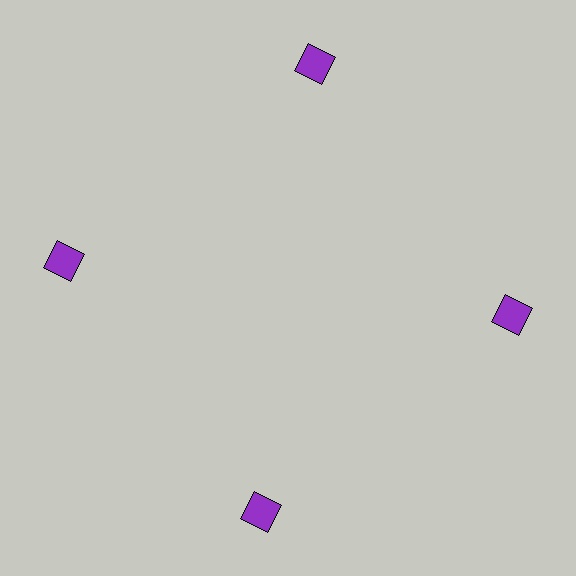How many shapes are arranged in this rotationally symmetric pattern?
There are 4 shapes, arranged in 4 groups of 1.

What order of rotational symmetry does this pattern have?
This pattern has 4-fold rotational symmetry.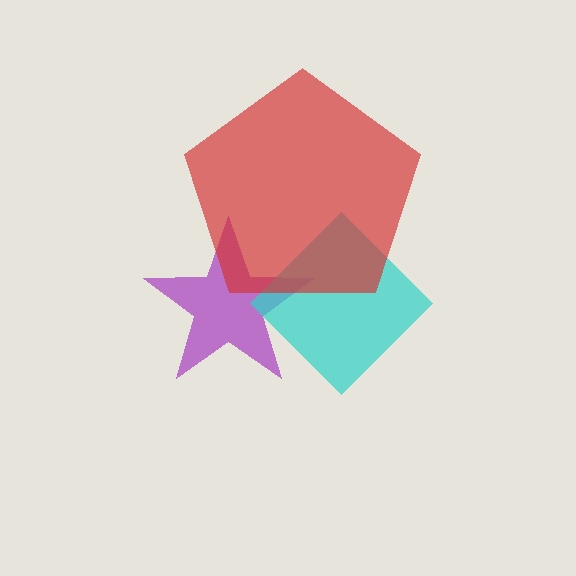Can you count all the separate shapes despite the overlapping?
Yes, there are 3 separate shapes.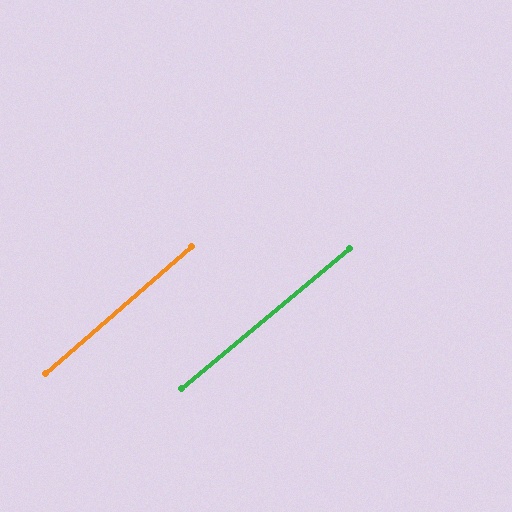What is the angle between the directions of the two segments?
Approximately 1 degree.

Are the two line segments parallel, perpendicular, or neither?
Parallel — their directions differ by only 1.2°.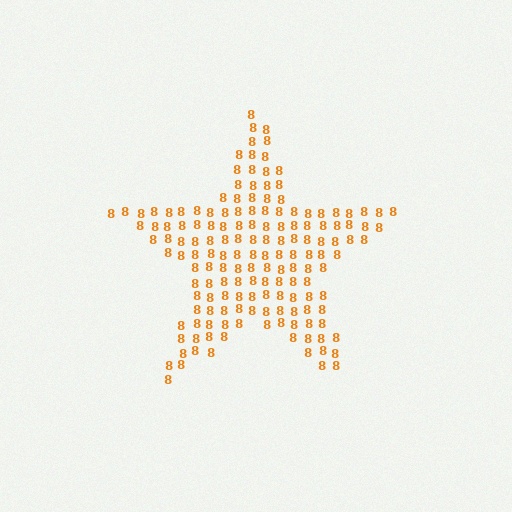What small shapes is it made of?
It is made of small digit 8's.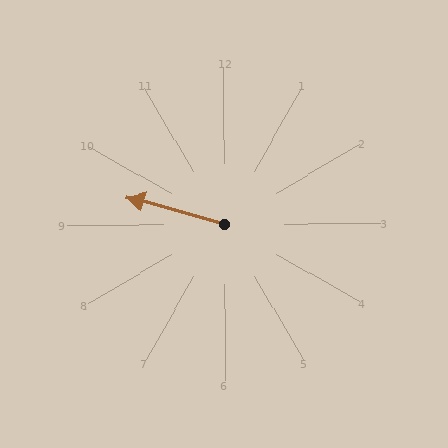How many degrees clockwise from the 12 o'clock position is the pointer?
Approximately 286 degrees.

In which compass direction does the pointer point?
West.